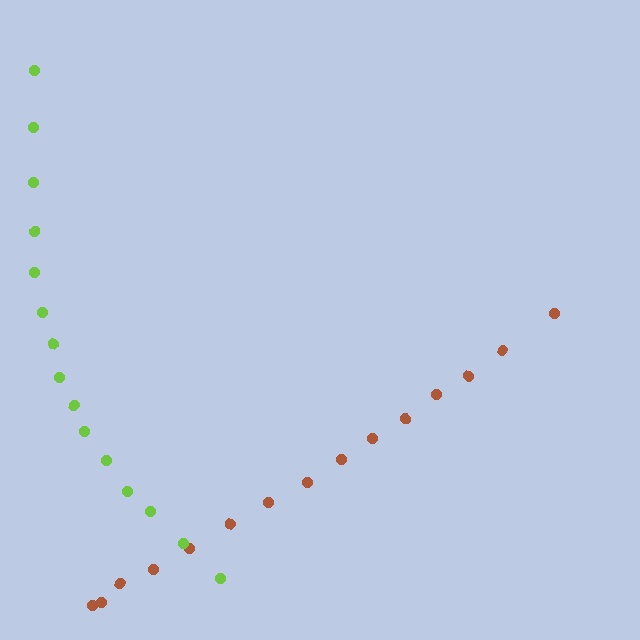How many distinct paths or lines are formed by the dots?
There are 2 distinct paths.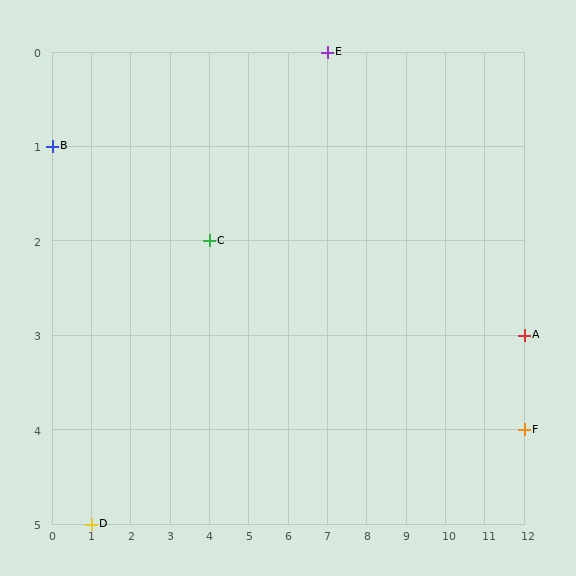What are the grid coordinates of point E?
Point E is at grid coordinates (7, 0).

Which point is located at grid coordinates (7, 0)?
Point E is at (7, 0).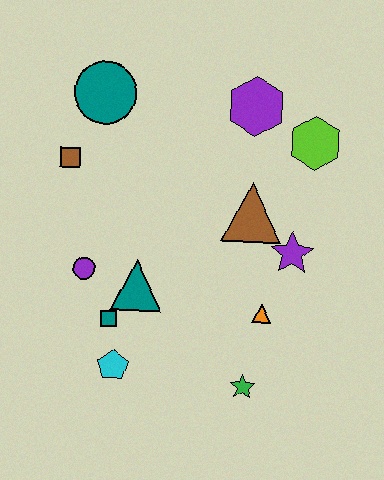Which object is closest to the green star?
The orange triangle is closest to the green star.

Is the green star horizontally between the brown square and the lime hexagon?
Yes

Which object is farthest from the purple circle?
The lime hexagon is farthest from the purple circle.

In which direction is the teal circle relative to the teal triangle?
The teal circle is above the teal triangle.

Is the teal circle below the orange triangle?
No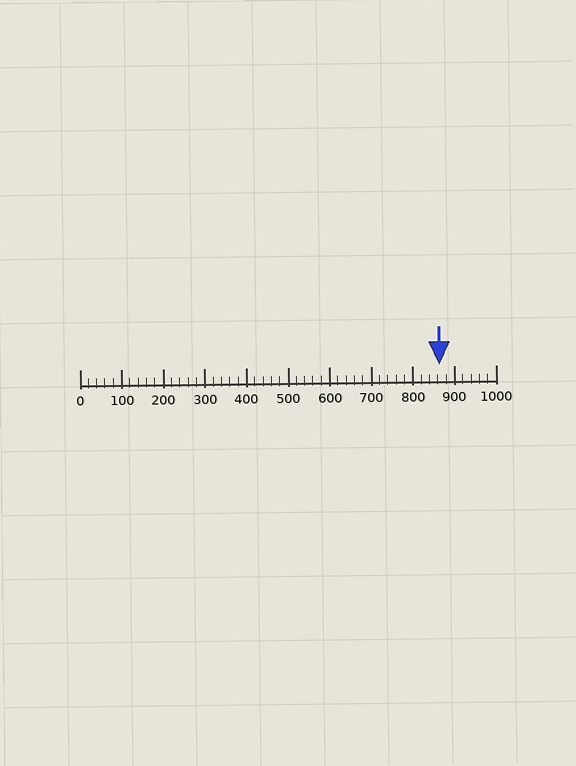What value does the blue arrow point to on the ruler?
The blue arrow points to approximately 865.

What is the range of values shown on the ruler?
The ruler shows values from 0 to 1000.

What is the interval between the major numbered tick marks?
The major tick marks are spaced 100 units apart.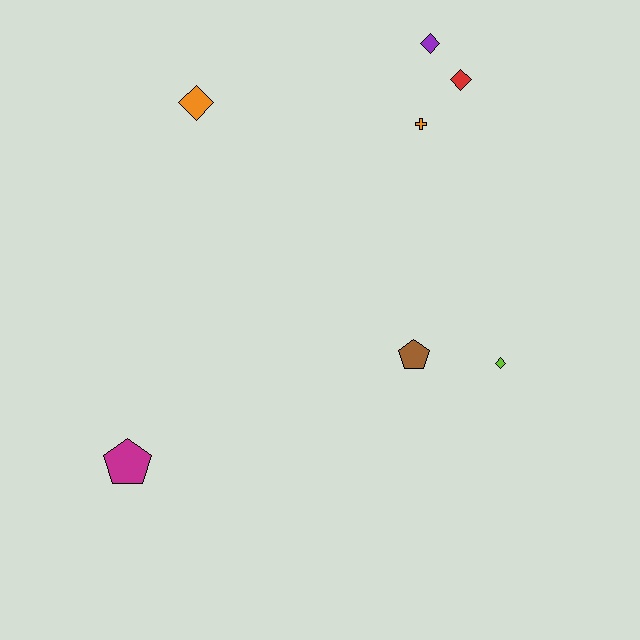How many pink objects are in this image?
There are no pink objects.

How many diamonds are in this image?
There are 4 diamonds.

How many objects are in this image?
There are 7 objects.